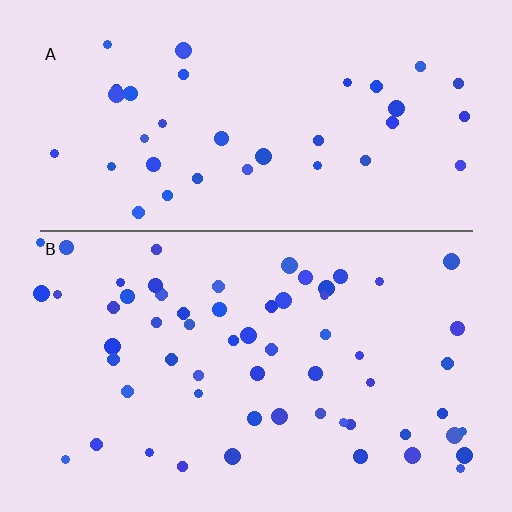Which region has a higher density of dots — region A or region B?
B (the bottom).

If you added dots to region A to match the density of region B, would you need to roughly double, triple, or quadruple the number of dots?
Approximately double.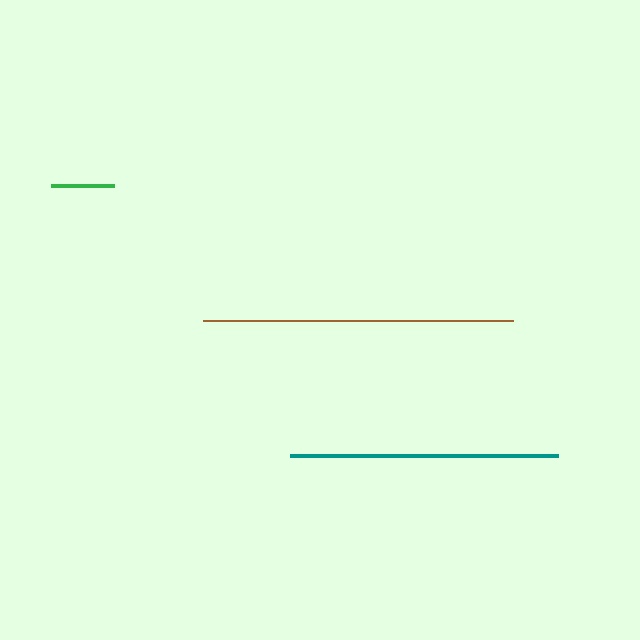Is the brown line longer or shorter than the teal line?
The brown line is longer than the teal line.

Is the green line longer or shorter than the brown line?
The brown line is longer than the green line.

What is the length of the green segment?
The green segment is approximately 63 pixels long.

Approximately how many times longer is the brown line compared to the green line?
The brown line is approximately 4.9 times the length of the green line.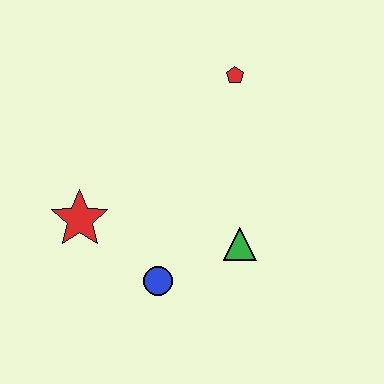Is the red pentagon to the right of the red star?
Yes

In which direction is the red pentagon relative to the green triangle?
The red pentagon is above the green triangle.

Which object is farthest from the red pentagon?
The blue circle is farthest from the red pentagon.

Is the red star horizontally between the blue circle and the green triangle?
No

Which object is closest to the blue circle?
The green triangle is closest to the blue circle.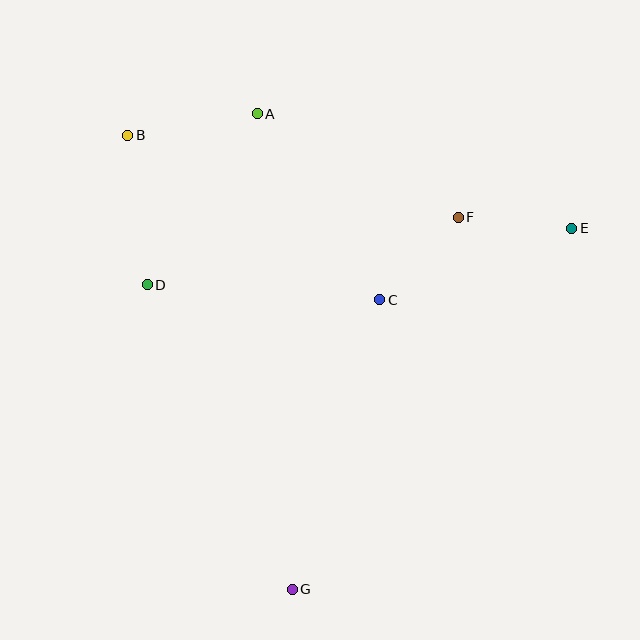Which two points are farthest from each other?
Points B and G are farthest from each other.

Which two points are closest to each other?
Points C and F are closest to each other.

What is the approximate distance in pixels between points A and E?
The distance between A and E is approximately 335 pixels.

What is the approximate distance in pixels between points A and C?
The distance between A and C is approximately 223 pixels.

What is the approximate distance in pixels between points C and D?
The distance between C and D is approximately 233 pixels.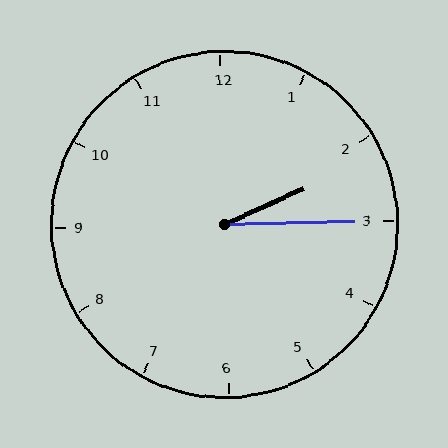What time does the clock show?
2:15.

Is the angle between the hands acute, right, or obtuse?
It is acute.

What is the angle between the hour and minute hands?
Approximately 22 degrees.